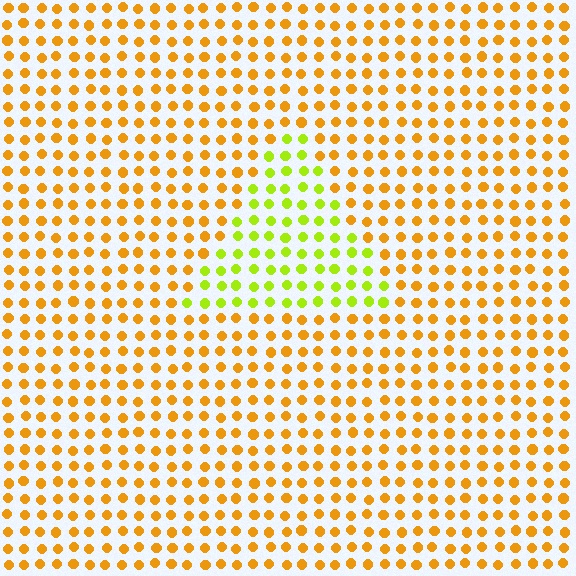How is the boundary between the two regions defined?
The boundary is defined purely by a slight shift in hue (about 43 degrees). Spacing, size, and orientation are identical on both sides.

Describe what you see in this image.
The image is filled with small orange elements in a uniform arrangement. A triangle-shaped region is visible where the elements are tinted to a slightly different hue, forming a subtle color boundary.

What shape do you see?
I see a triangle.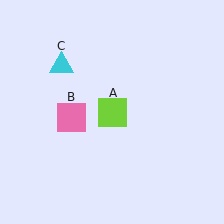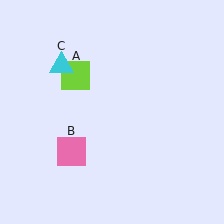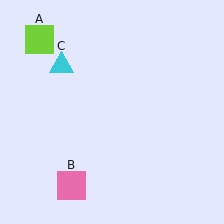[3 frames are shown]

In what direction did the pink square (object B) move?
The pink square (object B) moved down.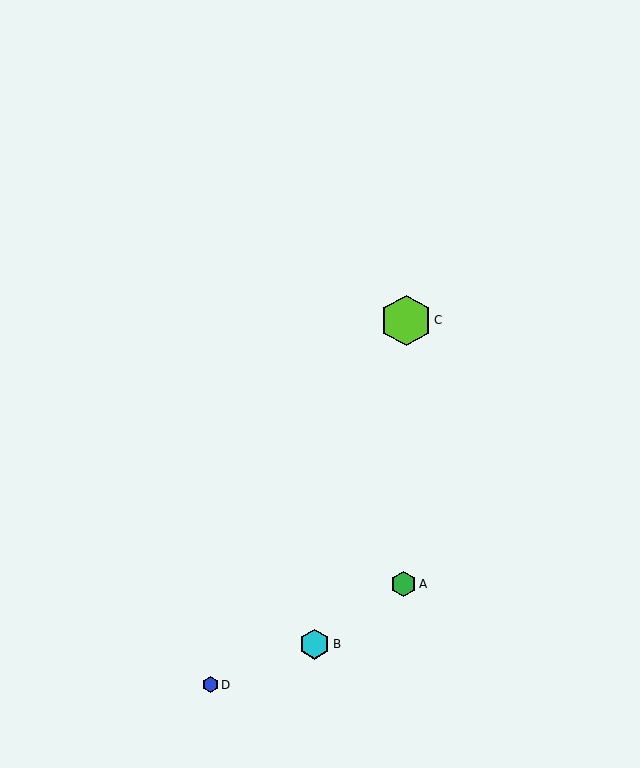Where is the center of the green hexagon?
The center of the green hexagon is at (404, 584).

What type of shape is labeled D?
Shape D is a blue hexagon.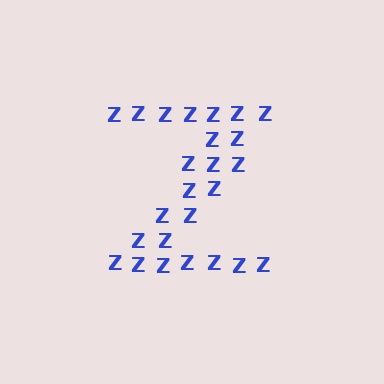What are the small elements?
The small elements are letter Z's.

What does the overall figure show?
The overall figure shows the letter Z.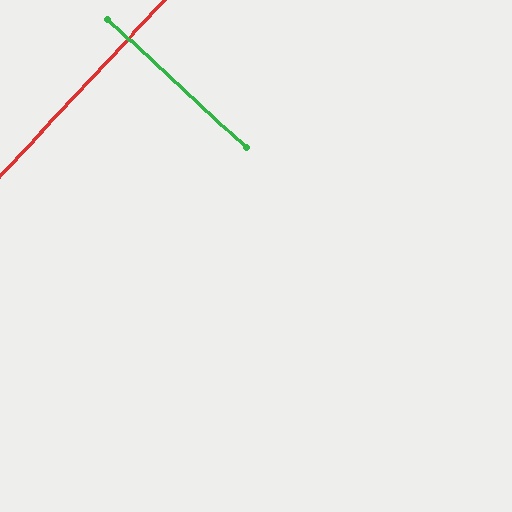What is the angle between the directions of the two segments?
Approximately 90 degrees.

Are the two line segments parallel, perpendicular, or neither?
Perpendicular — they meet at approximately 90°.